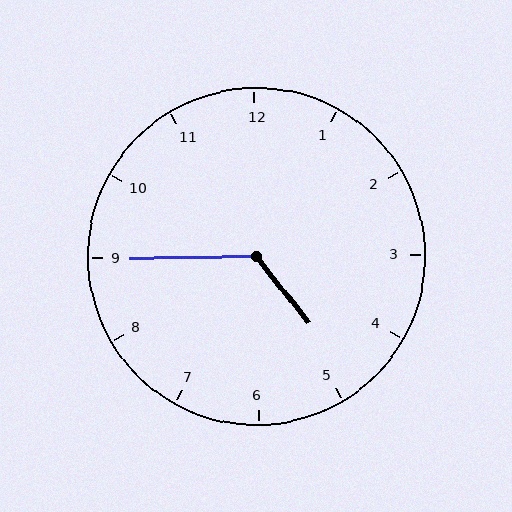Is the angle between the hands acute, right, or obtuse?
It is obtuse.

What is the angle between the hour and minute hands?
Approximately 128 degrees.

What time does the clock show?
4:45.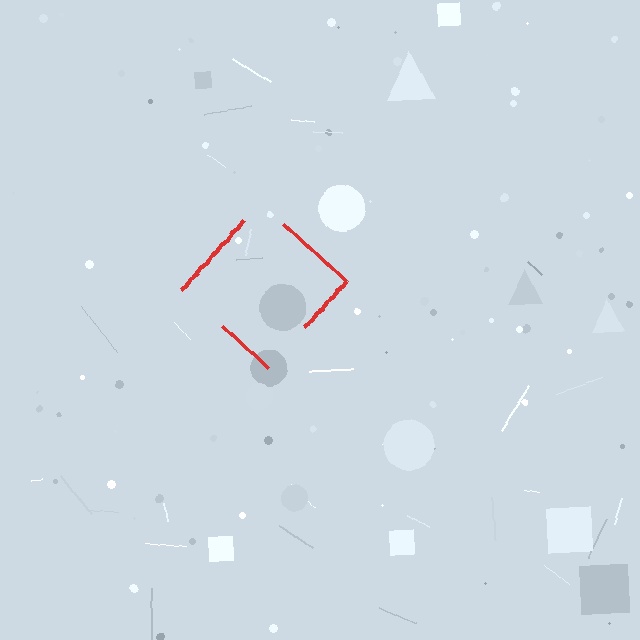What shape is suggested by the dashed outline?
The dashed outline suggests a diamond.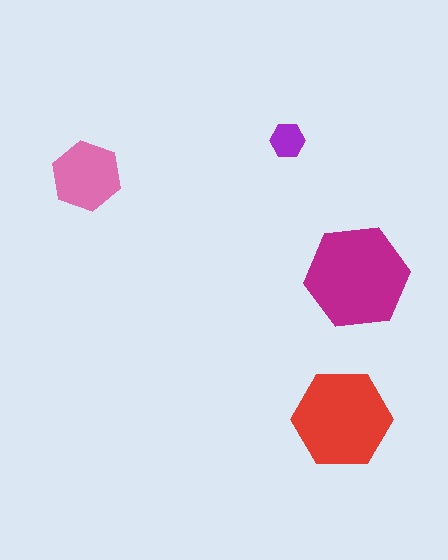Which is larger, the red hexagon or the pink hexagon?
The red one.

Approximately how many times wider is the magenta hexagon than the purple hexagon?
About 3 times wider.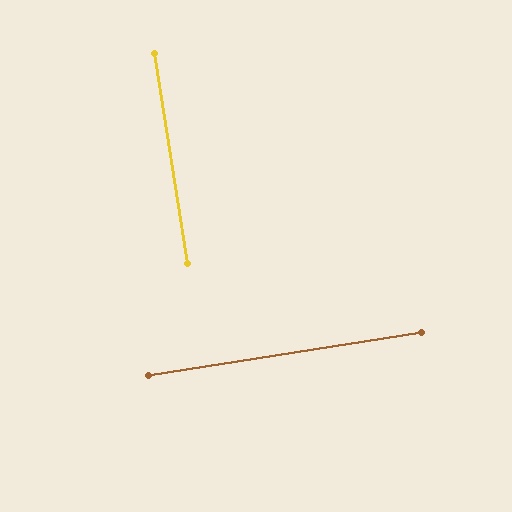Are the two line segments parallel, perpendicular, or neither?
Perpendicular — they meet at approximately 90°.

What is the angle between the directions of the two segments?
Approximately 90 degrees.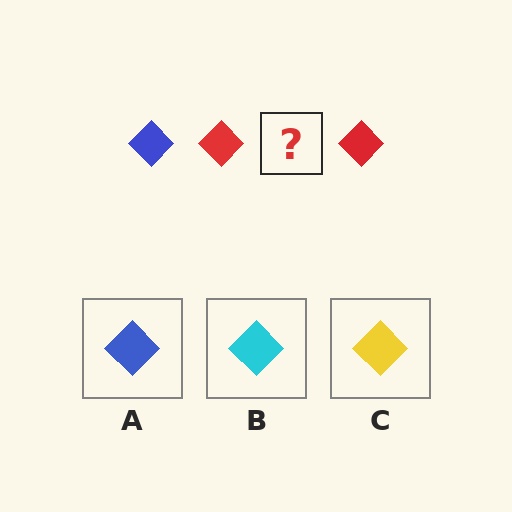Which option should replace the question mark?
Option A.